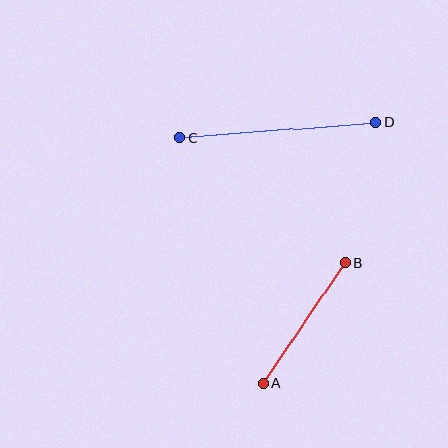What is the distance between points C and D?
The distance is approximately 197 pixels.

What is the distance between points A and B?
The distance is approximately 146 pixels.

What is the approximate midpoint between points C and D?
The midpoint is at approximately (277, 130) pixels.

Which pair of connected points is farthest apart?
Points C and D are farthest apart.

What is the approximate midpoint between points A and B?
The midpoint is at approximately (304, 323) pixels.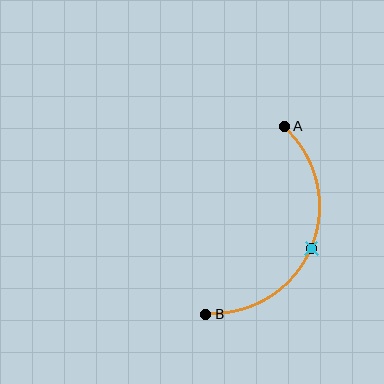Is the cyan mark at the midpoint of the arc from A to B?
Yes. The cyan mark lies on the arc at equal arc-length from both A and B — it is the arc midpoint.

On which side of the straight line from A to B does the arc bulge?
The arc bulges to the right of the straight line connecting A and B.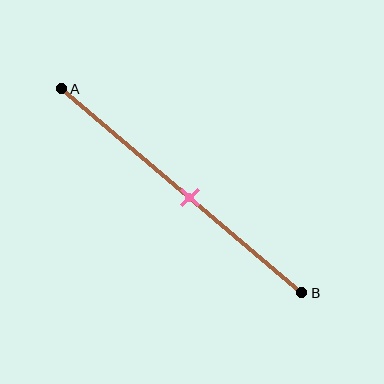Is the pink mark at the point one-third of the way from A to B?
No, the mark is at about 55% from A, not at the 33% one-third point.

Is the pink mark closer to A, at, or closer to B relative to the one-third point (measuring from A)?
The pink mark is closer to point B than the one-third point of segment AB.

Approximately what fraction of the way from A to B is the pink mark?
The pink mark is approximately 55% of the way from A to B.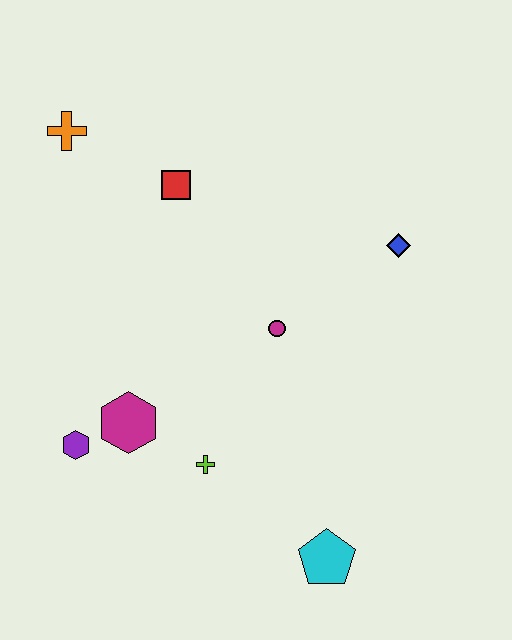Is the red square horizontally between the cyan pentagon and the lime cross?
No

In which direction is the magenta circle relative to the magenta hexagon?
The magenta circle is to the right of the magenta hexagon.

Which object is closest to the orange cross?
The red square is closest to the orange cross.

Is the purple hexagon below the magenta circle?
Yes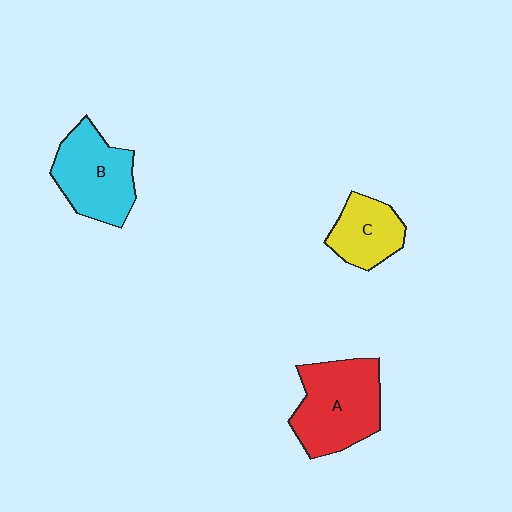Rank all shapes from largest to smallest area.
From largest to smallest: A (red), B (cyan), C (yellow).